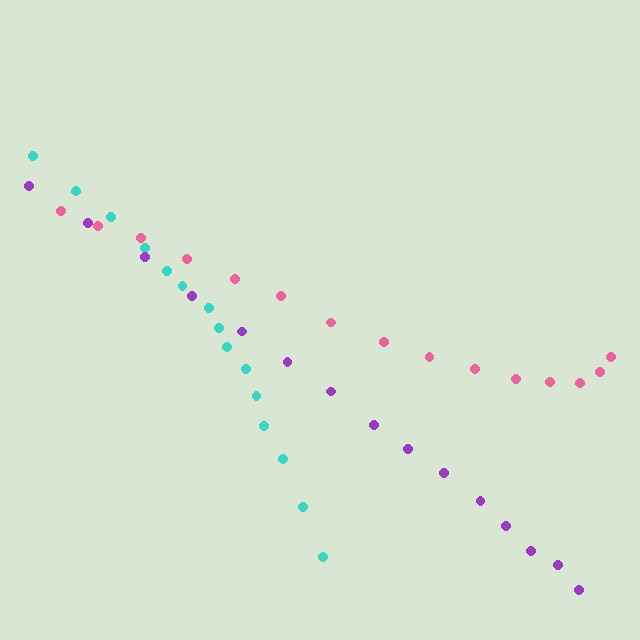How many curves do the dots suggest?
There are 3 distinct paths.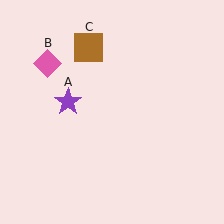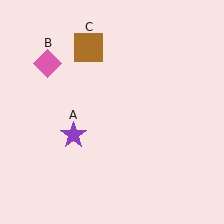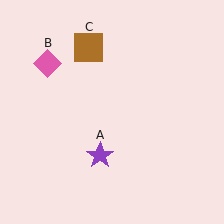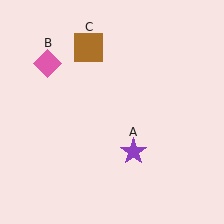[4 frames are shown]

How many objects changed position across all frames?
1 object changed position: purple star (object A).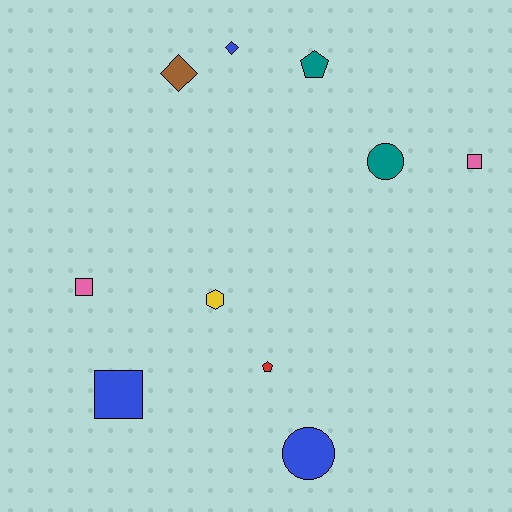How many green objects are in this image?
There are no green objects.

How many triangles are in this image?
There are no triangles.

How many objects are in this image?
There are 10 objects.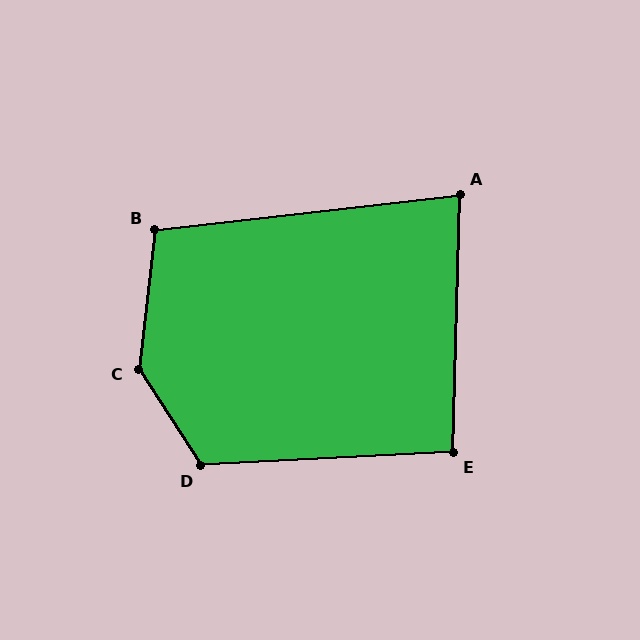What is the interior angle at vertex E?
Approximately 94 degrees (approximately right).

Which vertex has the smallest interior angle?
A, at approximately 82 degrees.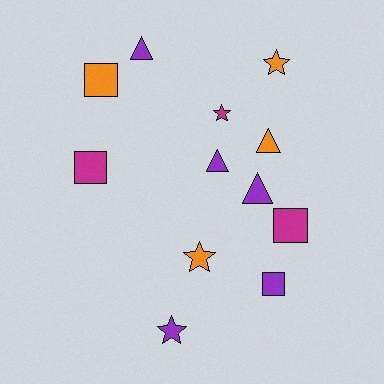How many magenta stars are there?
There is 1 magenta star.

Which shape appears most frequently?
Square, with 4 objects.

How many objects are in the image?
There are 12 objects.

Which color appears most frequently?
Purple, with 5 objects.